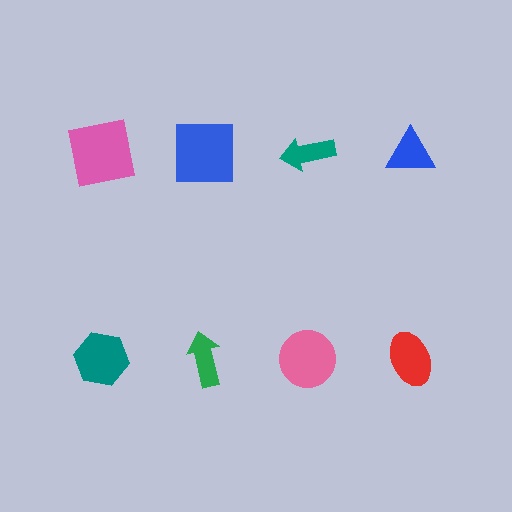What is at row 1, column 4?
A blue triangle.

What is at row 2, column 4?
A red ellipse.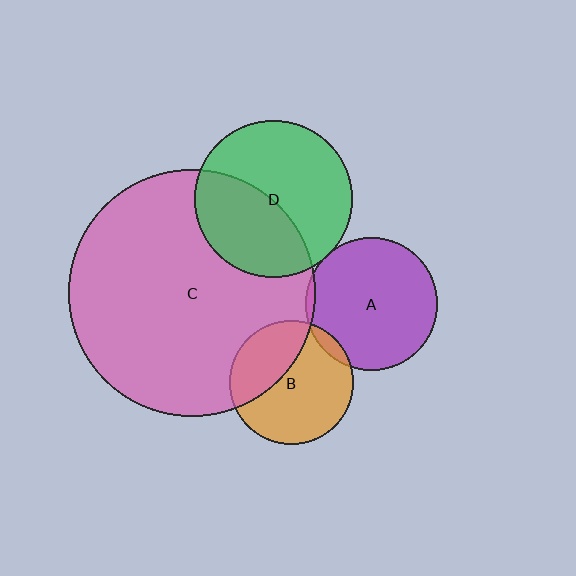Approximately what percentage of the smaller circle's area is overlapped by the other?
Approximately 35%.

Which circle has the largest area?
Circle C (pink).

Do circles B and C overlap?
Yes.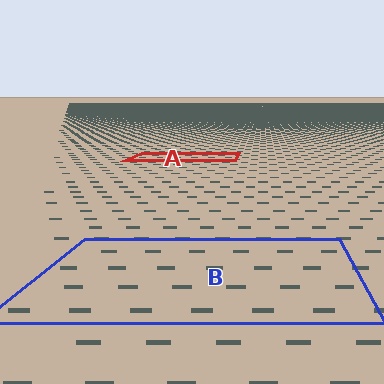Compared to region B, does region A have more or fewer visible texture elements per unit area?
Region A has more texture elements per unit area — they are packed more densely because it is farther away.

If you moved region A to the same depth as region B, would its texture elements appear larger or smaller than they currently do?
They would appear larger. At a closer depth, the same texture elements are projected at a bigger on-screen size.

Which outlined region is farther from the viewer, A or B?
Region A is farther from the viewer — the texture elements inside it appear smaller and more densely packed.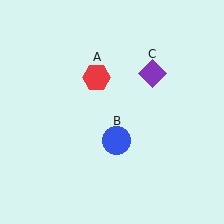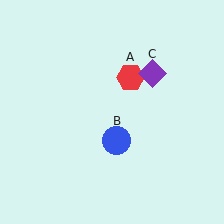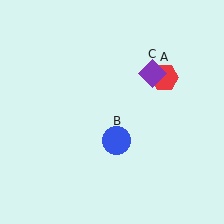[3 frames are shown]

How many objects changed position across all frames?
1 object changed position: red hexagon (object A).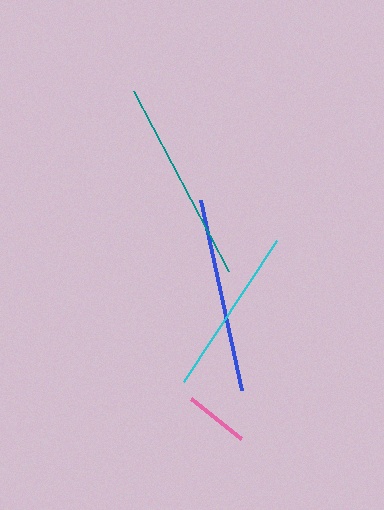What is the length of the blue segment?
The blue segment is approximately 195 pixels long.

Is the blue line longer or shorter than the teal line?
The teal line is longer than the blue line.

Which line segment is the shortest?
The pink line is the shortest at approximately 64 pixels.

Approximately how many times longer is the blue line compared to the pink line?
The blue line is approximately 3.0 times the length of the pink line.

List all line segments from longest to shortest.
From longest to shortest: teal, blue, cyan, pink.